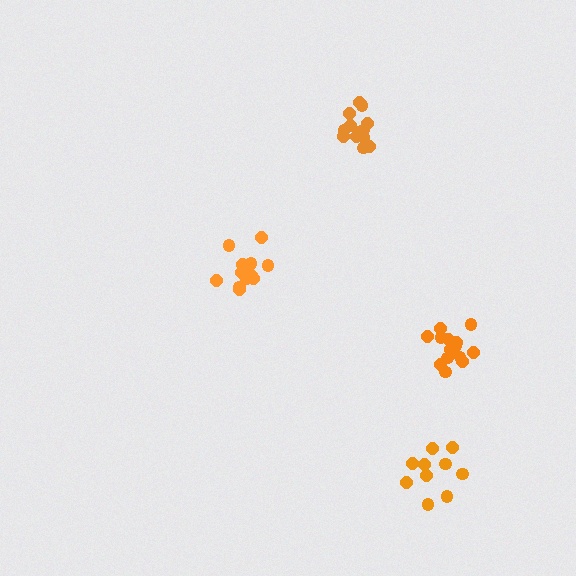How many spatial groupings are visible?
There are 4 spatial groupings.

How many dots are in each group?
Group 1: 16 dots, Group 2: 13 dots, Group 3: 13 dots, Group 4: 10 dots (52 total).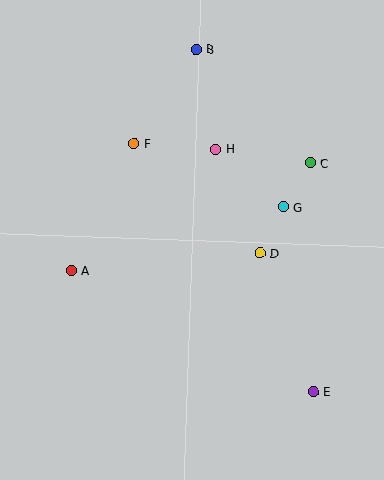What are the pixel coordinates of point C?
Point C is at (310, 163).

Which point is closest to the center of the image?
Point D at (260, 253) is closest to the center.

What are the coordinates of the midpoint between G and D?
The midpoint between G and D is at (272, 230).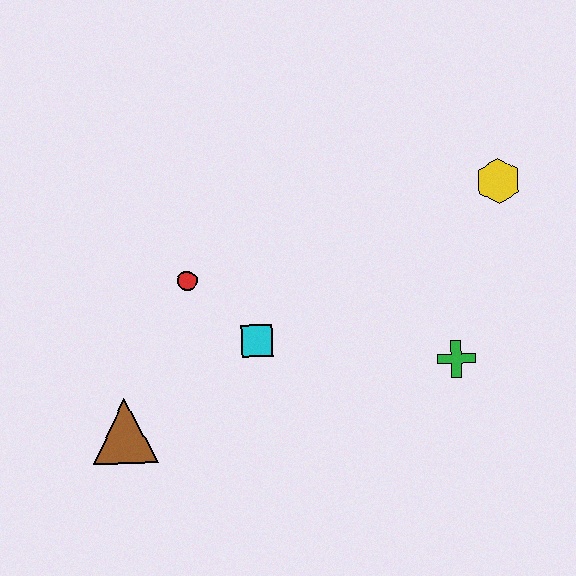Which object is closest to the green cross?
The yellow hexagon is closest to the green cross.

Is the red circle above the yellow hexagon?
No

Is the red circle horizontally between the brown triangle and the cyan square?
Yes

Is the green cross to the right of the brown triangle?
Yes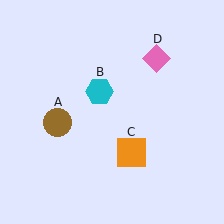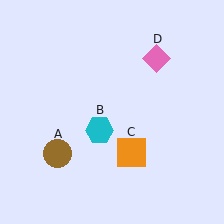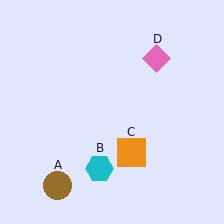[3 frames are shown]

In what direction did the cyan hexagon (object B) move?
The cyan hexagon (object B) moved down.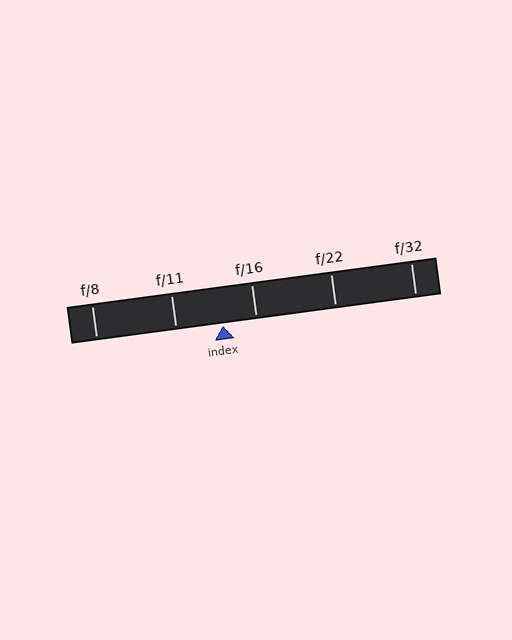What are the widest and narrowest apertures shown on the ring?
The widest aperture shown is f/8 and the narrowest is f/32.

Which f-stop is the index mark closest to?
The index mark is closest to f/16.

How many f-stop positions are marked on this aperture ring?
There are 5 f-stop positions marked.